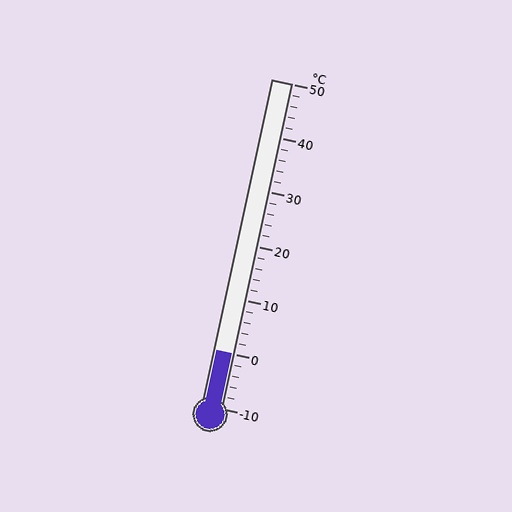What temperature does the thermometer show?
The thermometer shows approximately 0°C.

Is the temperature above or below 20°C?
The temperature is below 20°C.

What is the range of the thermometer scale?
The thermometer scale ranges from -10°C to 50°C.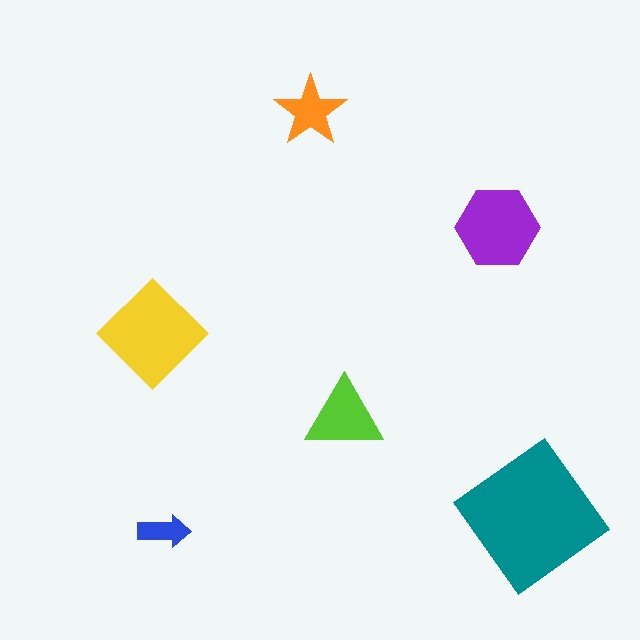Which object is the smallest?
The blue arrow.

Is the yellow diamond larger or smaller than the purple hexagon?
Larger.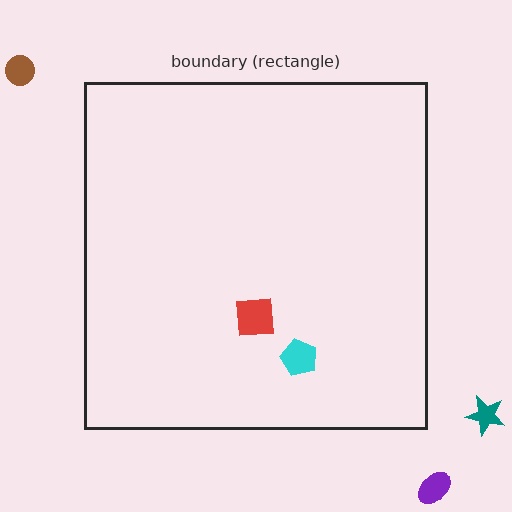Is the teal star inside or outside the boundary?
Outside.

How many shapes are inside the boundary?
2 inside, 3 outside.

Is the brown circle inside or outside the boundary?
Outside.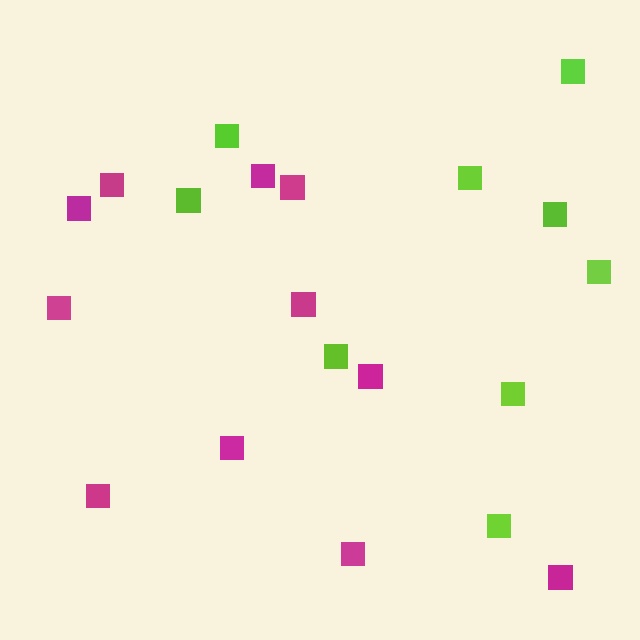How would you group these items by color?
There are 2 groups: one group of magenta squares (11) and one group of lime squares (9).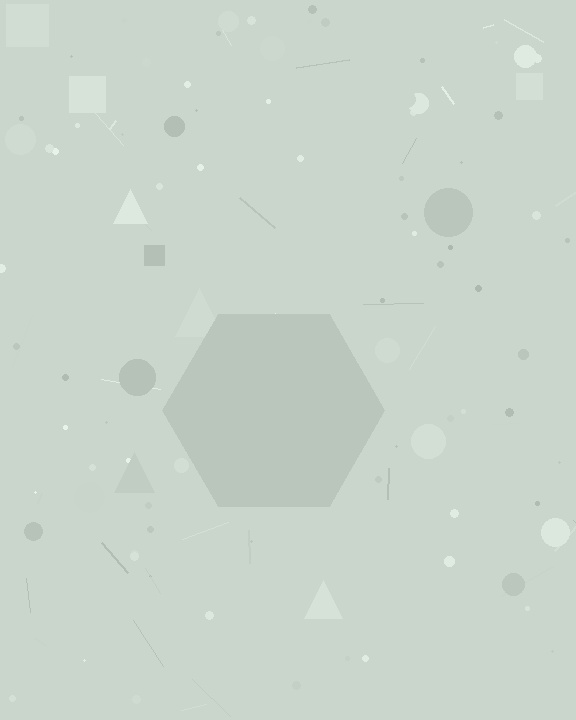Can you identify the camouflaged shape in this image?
The camouflaged shape is a hexagon.